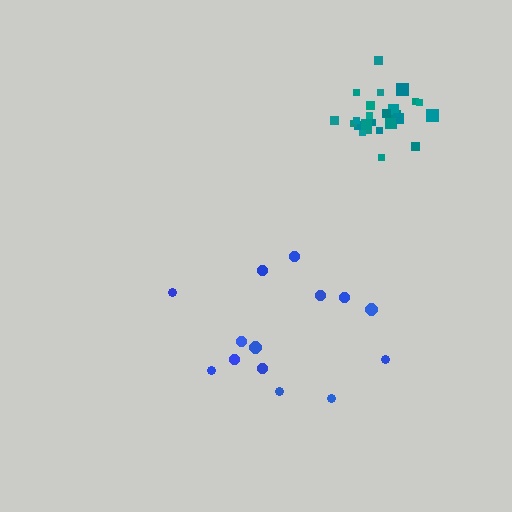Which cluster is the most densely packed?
Teal.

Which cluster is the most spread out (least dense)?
Blue.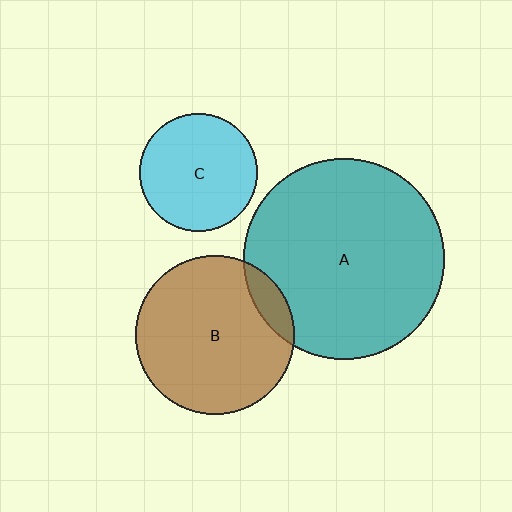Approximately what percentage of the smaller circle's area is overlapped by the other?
Approximately 10%.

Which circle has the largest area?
Circle A (teal).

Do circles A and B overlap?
Yes.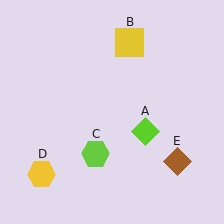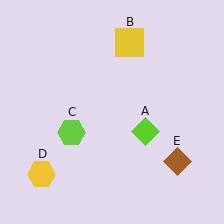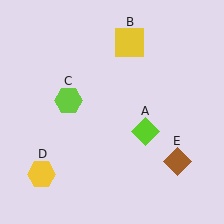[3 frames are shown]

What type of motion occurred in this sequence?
The lime hexagon (object C) rotated clockwise around the center of the scene.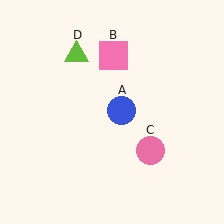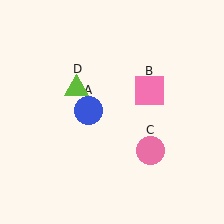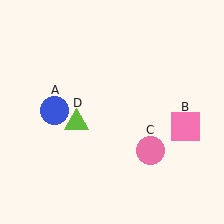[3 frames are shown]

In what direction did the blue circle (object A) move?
The blue circle (object A) moved left.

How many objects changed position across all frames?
3 objects changed position: blue circle (object A), pink square (object B), lime triangle (object D).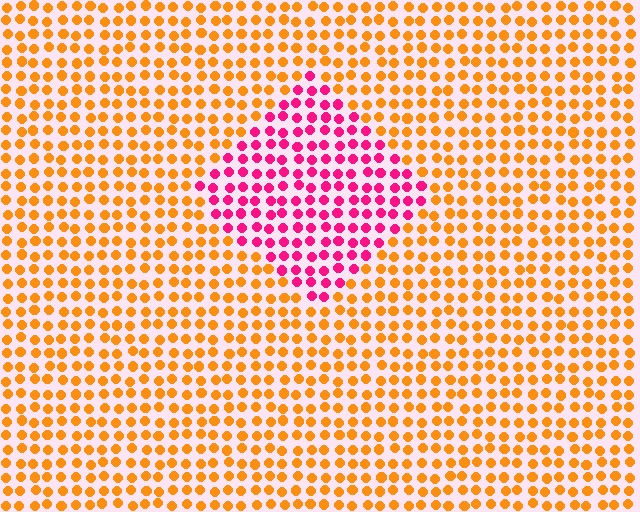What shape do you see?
I see a diamond.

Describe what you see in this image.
The image is filled with small orange elements in a uniform arrangement. A diamond-shaped region is visible where the elements are tinted to a slightly different hue, forming a subtle color boundary.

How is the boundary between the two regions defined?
The boundary is defined purely by a slight shift in hue (about 63 degrees). Spacing, size, and orientation are identical on both sides.